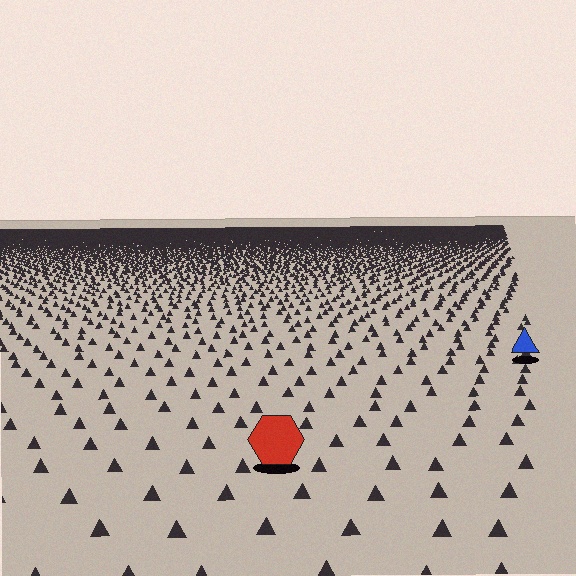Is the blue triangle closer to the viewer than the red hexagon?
No. The red hexagon is closer — you can tell from the texture gradient: the ground texture is coarser near it.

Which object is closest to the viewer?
The red hexagon is closest. The texture marks near it are larger and more spread out.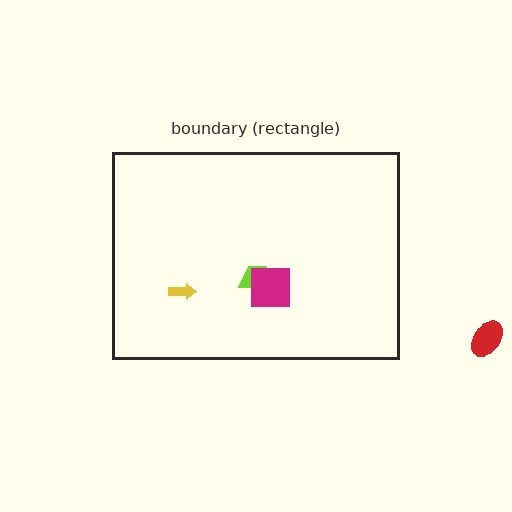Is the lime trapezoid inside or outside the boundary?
Inside.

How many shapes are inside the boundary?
3 inside, 1 outside.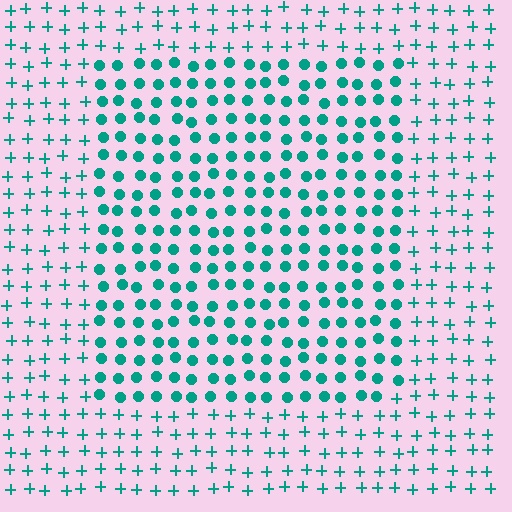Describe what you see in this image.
The image is filled with small teal elements arranged in a uniform grid. A rectangle-shaped region contains circles, while the surrounding area contains plus signs. The boundary is defined purely by the change in element shape.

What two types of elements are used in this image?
The image uses circles inside the rectangle region and plus signs outside it.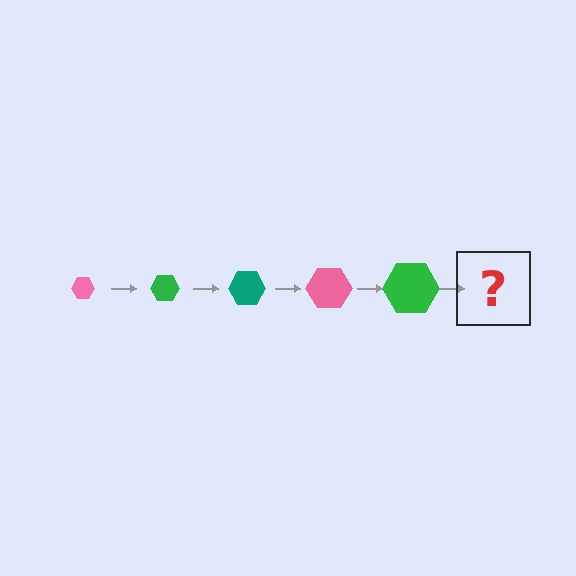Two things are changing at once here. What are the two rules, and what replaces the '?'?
The two rules are that the hexagon grows larger each step and the color cycles through pink, green, and teal. The '?' should be a teal hexagon, larger than the previous one.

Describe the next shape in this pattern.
It should be a teal hexagon, larger than the previous one.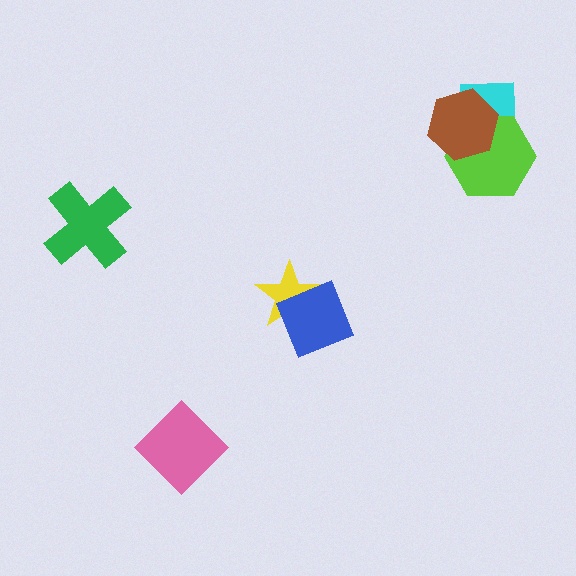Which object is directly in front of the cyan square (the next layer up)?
The lime hexagon is directly in front of the cyan square.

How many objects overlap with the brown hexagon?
2 objects overlap with the brown hexagon.